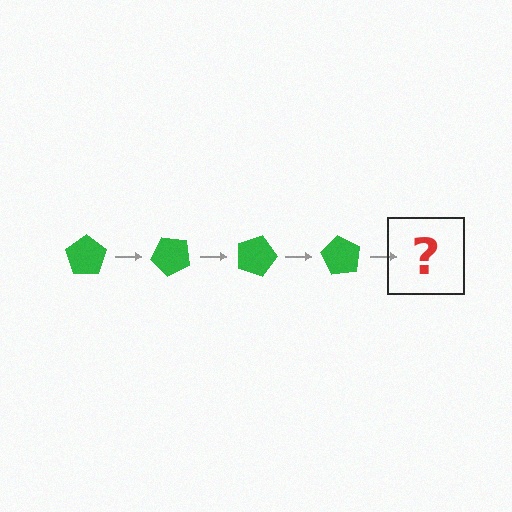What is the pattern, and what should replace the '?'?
The pattern is that the pentagon rotates 45 degrees each step. The '?' should be a green pentagon rotated 180 degrees.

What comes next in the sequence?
The next element should be a green pentagon rotated 180 degrees.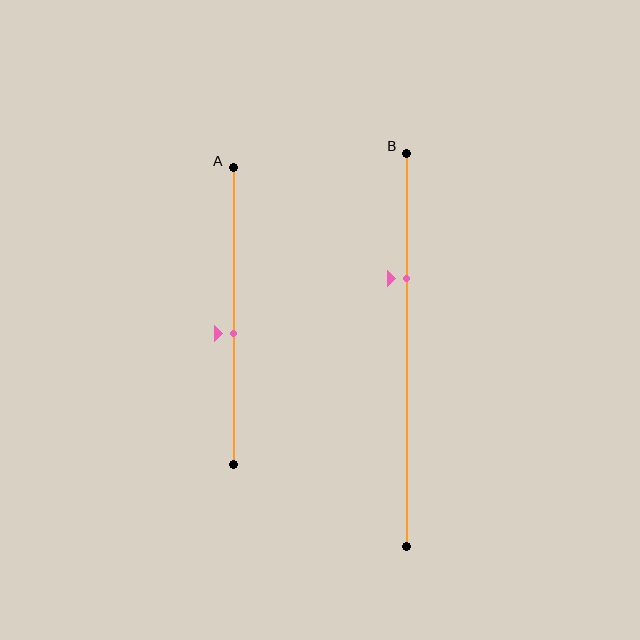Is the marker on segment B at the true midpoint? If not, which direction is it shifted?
No, the marker on segment B is shifted upward by about 18% of the segment length.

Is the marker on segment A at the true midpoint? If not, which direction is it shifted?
No, the marker on segment A is shifted downward by about 6% of the segment length.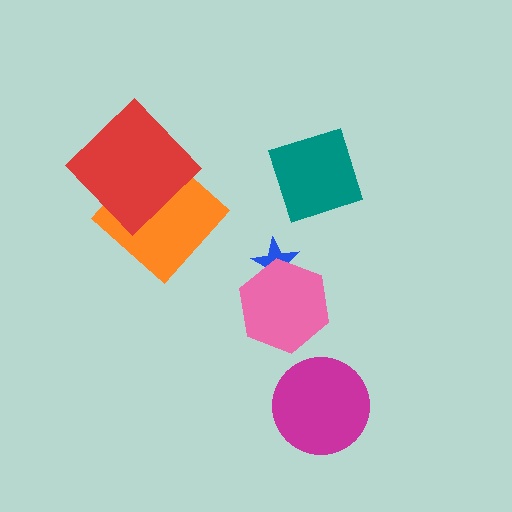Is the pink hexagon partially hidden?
No, no other shape covers it.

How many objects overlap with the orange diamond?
1 object overlaps with the orange diamond.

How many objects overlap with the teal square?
0 objects overlap with the teal square.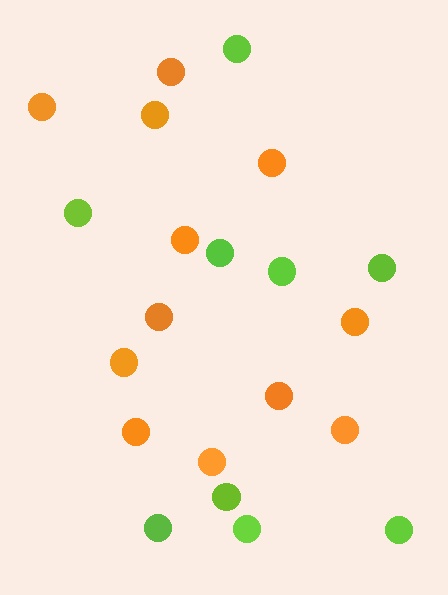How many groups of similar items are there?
There are 2 groups: one group of lime circles (9) and one group of orange circles (12).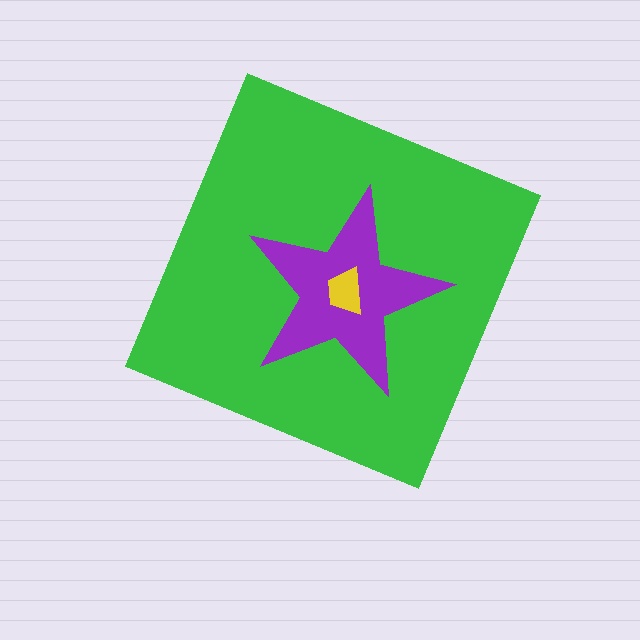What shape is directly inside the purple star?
The yellow trapezoid.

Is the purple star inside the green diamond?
Yes.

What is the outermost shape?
The green diamond.